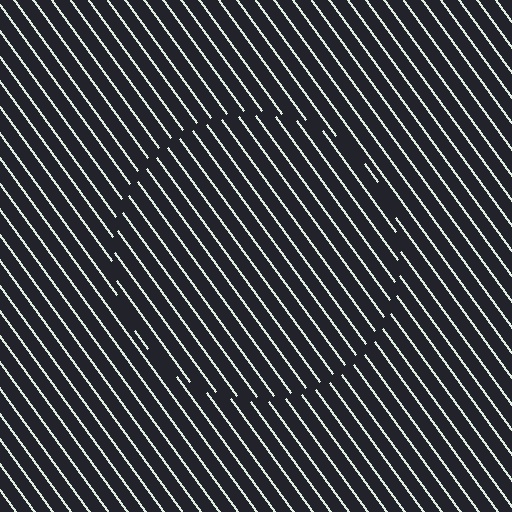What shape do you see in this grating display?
An illusory circle. The interior of the shape contains the same grating, shifted by half a period — the contour is defined by the phase discontinuity where line-ends from the inner and outer gratings abut.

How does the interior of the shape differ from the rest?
The interior of the shape contains the same grating, shifted by half a period — the contour is defined by the phase discontinuity where line-ends from the inner and outer gratings abut.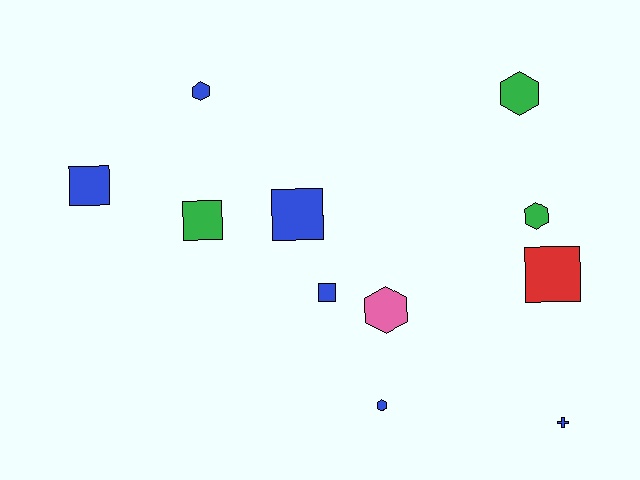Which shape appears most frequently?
Square, with 5 objects.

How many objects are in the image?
There are 11 objects.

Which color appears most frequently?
Blue, with 6 objects.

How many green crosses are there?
There are no green crosses.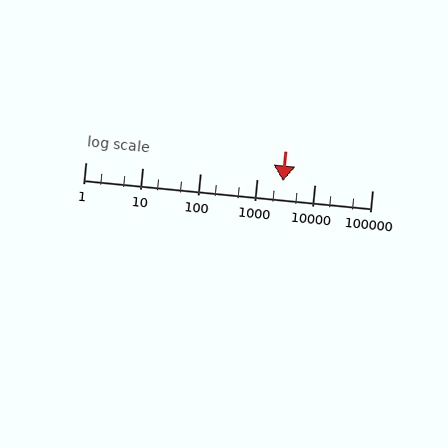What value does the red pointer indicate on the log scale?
The pointer indicates approximately 2800.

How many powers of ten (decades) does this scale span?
The scale spans 5 decades, from 1 to 100000.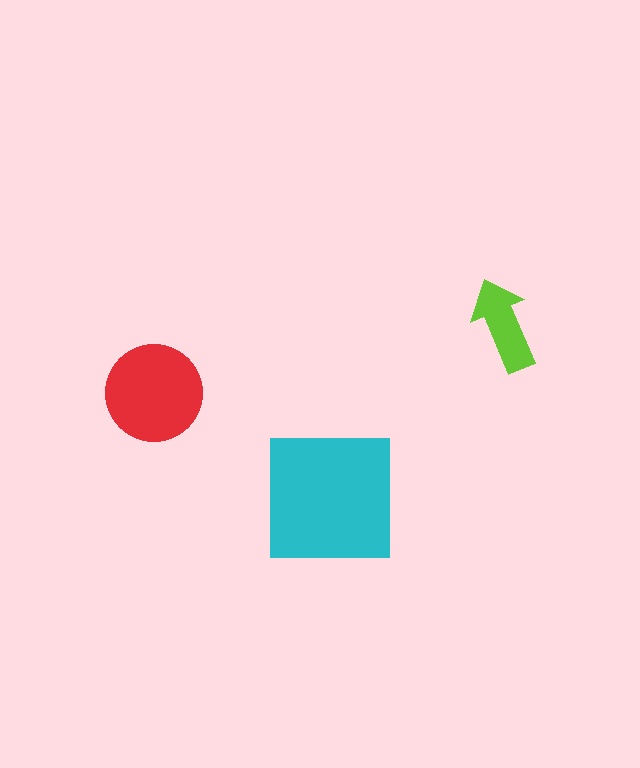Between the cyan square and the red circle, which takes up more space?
The cyan square.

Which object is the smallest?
The lime arrow.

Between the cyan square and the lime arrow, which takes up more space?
The cyan square.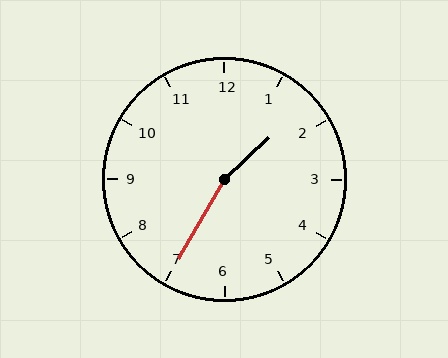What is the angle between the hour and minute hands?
Approximately 162 degrees.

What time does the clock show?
1:35.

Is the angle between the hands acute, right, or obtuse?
It is obtuse.